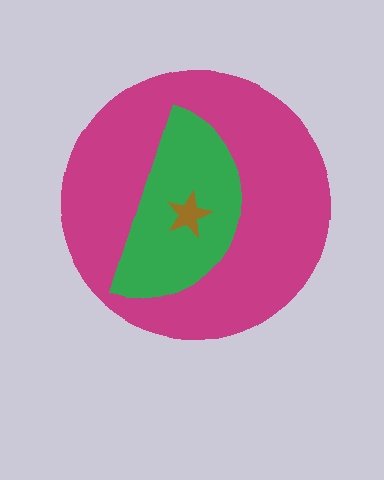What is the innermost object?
The brown star.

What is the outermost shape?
The magenta circle.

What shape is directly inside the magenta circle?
The green semicircle.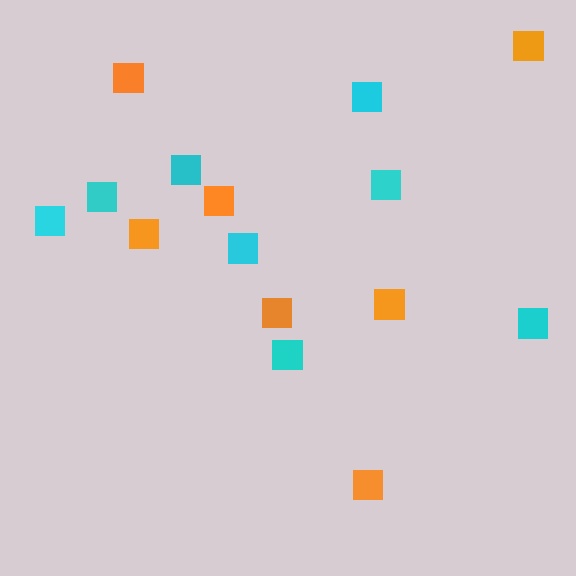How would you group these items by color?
There are 2 groups: one group of cyan squares (8) and one group of orange squares (7).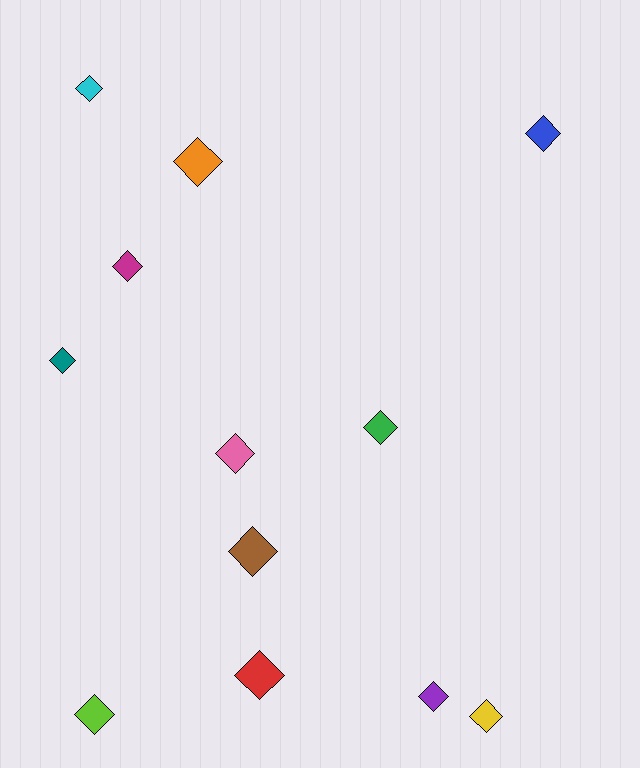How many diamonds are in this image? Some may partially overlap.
There are 12 diamonds.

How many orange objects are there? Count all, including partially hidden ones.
There is 1 orange object.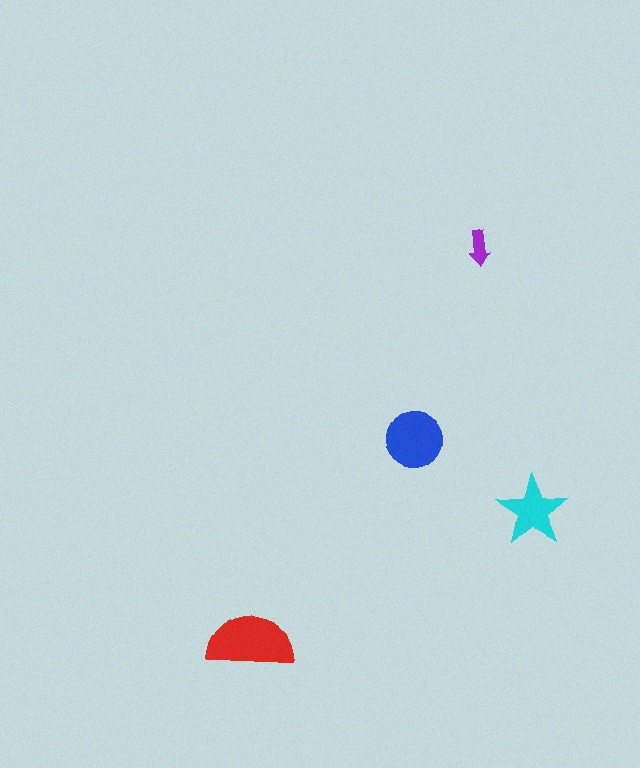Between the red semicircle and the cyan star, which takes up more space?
The red semicircle.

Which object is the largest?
The red semicircle.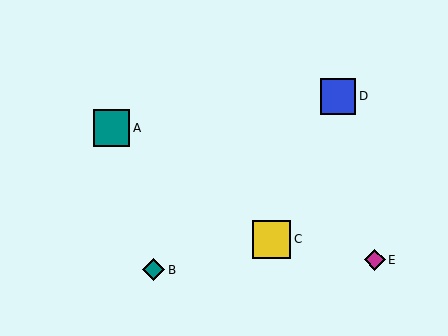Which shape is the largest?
The yellow square (labeled C) is the largest.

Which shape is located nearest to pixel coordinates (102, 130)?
The teal square (labeled A) at (112, 128) is nearest to that location.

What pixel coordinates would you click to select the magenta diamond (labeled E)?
Click at (375, 260) to select the magenta diamond E.